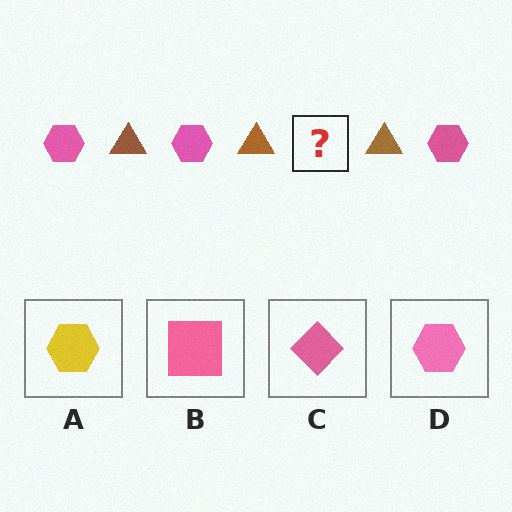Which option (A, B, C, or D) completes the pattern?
D.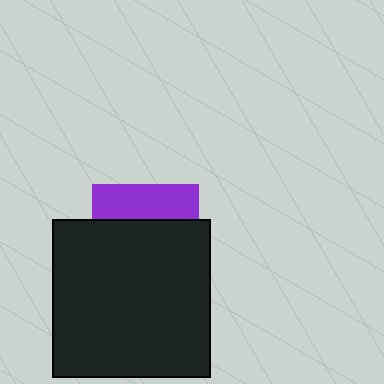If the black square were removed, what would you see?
You would see the complete purple square.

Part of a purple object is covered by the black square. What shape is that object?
It is a square.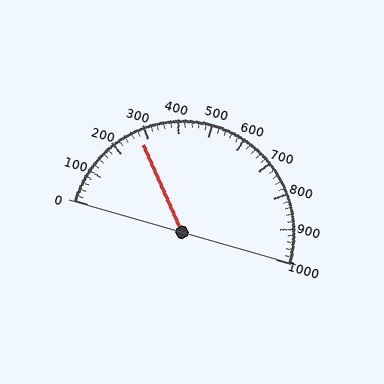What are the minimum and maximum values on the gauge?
The gauge ranges from 0 to 1000.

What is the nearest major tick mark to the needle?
The nearest major tick mark is 300.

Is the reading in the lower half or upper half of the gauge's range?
The reading is in the lower half of the range (0 to 1000).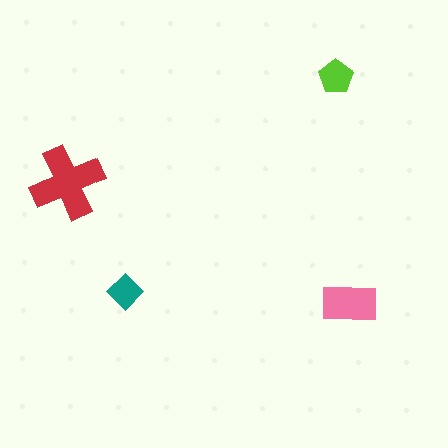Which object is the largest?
The red cross.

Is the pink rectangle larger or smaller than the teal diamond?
Larger.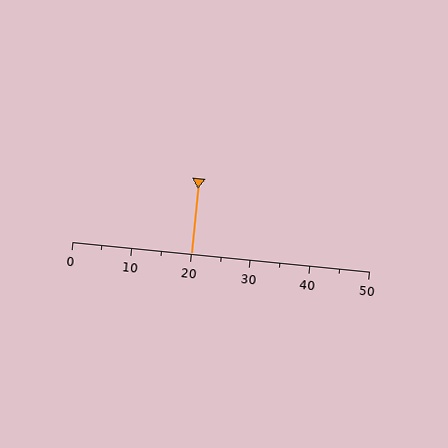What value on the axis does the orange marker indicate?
The marker indicates approximately 20.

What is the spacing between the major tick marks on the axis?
The major ticks are spaced 10 apart.